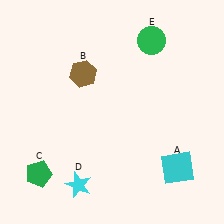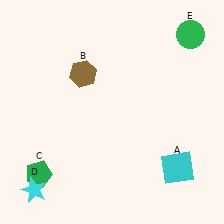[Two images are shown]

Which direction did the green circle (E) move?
The green circle (E) moved right.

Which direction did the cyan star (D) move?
The cyan star (D) moved left.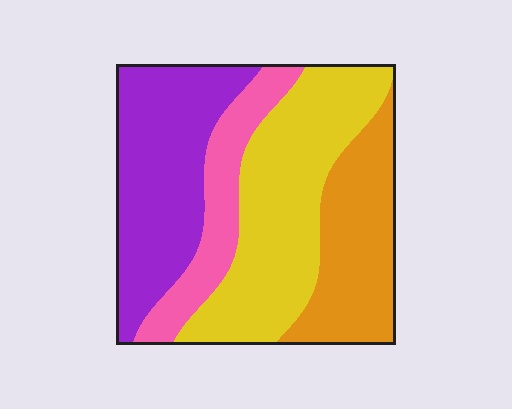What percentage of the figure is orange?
Orange covers about 20% of the figure.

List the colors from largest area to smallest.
From largest to smallest: yellow, purple, orange, pink.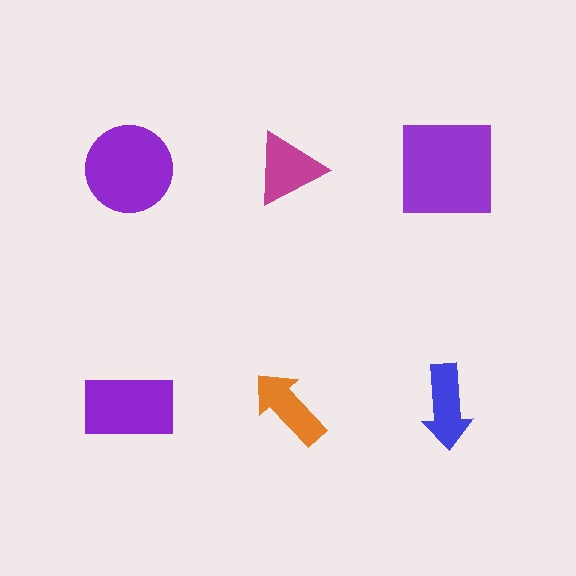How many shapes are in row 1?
3 shapes.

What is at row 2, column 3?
A blue arrow.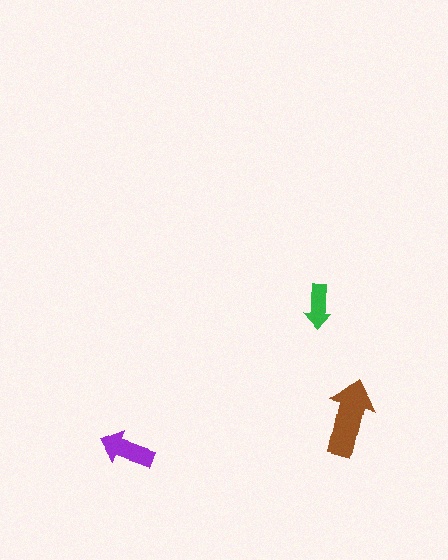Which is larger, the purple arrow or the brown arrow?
The brown one.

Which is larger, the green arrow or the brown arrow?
The brown one.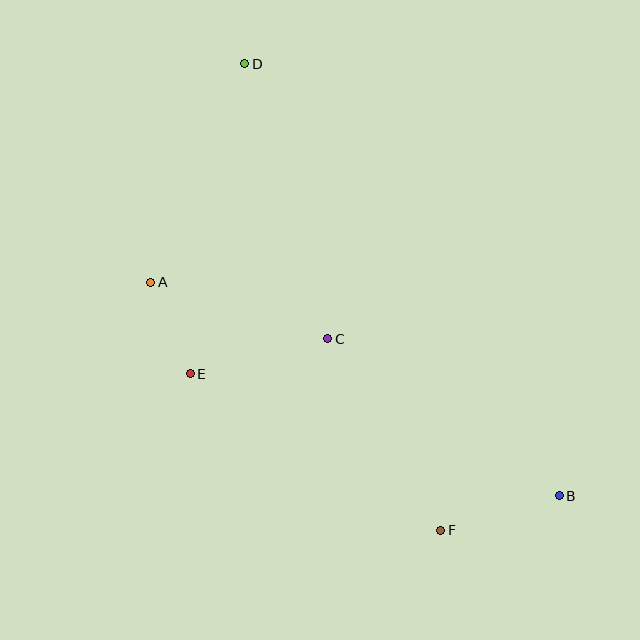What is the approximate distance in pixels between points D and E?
The distance between D and E is approximately 315 pixels.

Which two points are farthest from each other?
Points B and D are farthest from each other.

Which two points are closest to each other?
Points A and E are closest to each other.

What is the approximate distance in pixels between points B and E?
The distance between B and E is approximately 388 pixels.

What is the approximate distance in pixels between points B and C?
The distance between B and C is approximately 279 pixels.